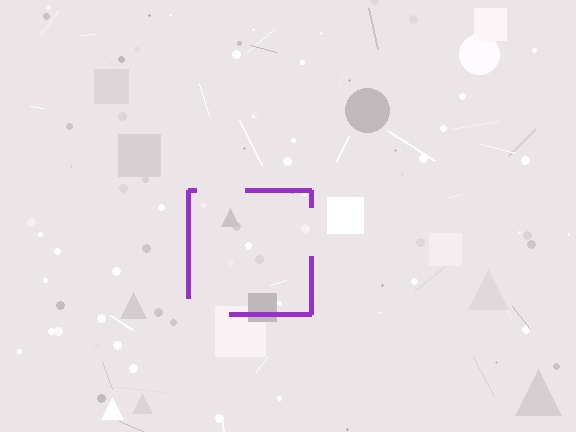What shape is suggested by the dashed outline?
The dashed outline suggests a square.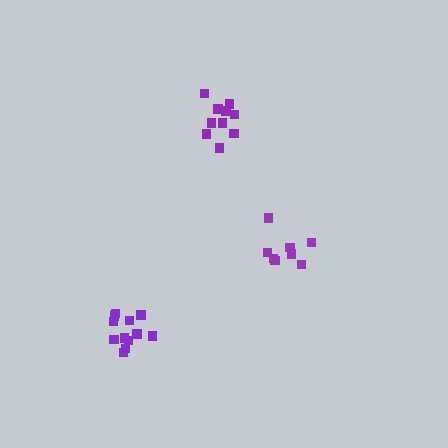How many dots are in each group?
Group 1: 12 dots, Group 2: 10 dots, Group 3: 8 dots (30 total).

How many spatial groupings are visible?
There are 3 spatial groupings.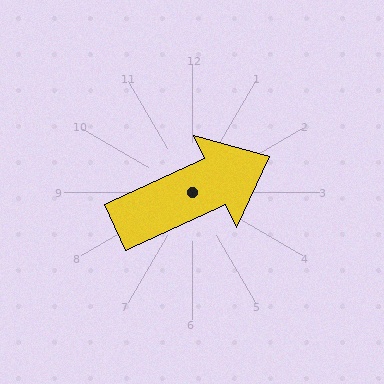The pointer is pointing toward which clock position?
Roughly 2 o'clock.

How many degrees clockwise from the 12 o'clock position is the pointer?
Approximately 65 degrees.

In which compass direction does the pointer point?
Northeast.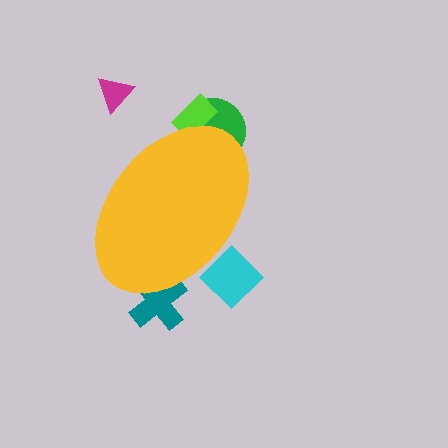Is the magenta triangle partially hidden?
No, the magenta triangle is fully visible.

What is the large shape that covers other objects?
A yellow ellipse.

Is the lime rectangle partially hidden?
Yes, the lime rectangle is partially hidden behind the yellow ellipse.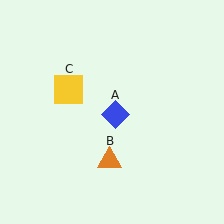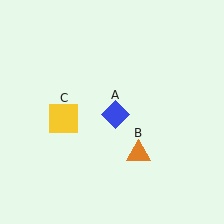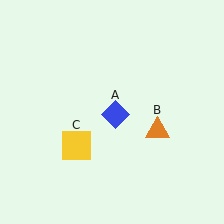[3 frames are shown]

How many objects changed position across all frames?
2 objects changed position: orange triangle (object B), yellow square (object C).